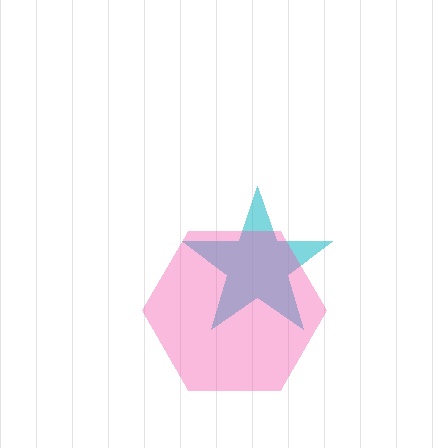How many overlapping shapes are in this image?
There are 2 overlapping shapes in the image.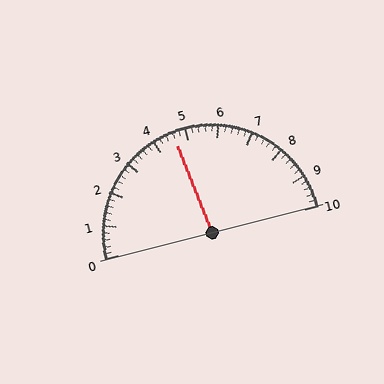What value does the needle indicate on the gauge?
The needle indicates approximately 4.6.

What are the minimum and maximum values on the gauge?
The gauge ranges from 0 to 10.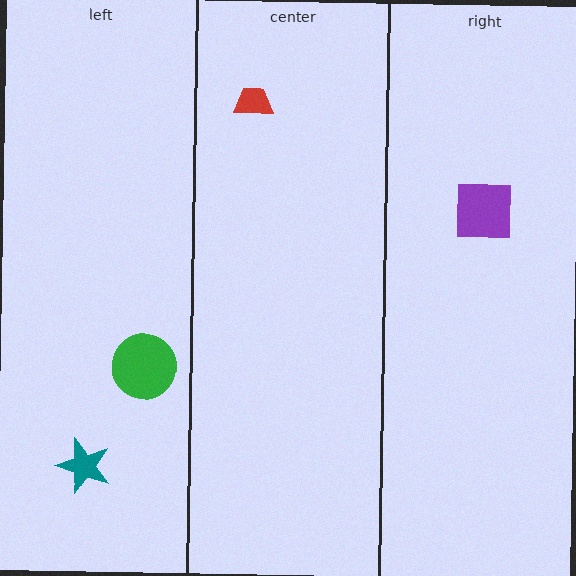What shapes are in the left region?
The teal star, the green circle.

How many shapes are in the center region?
1.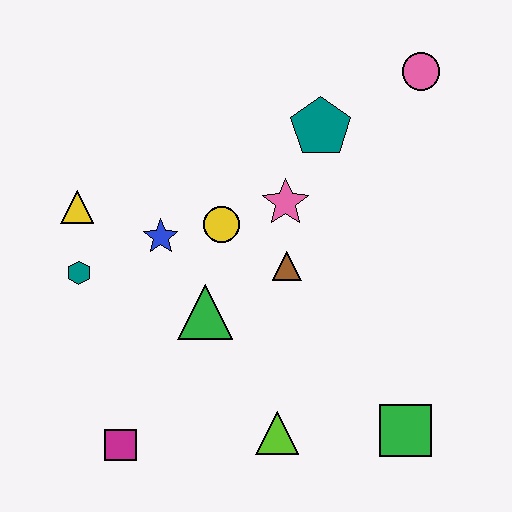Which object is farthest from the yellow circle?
The green square is farthest from the yellow circle.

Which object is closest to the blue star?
The yellow circle is closest to the blue star.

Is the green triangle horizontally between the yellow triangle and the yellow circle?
Yes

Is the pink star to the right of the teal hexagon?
Yes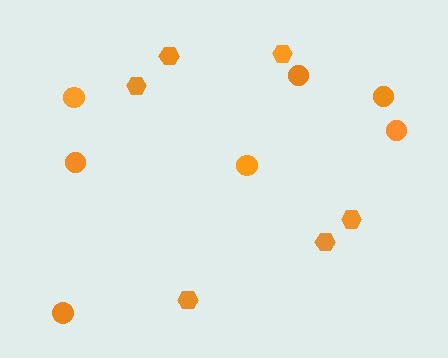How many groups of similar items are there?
There are 2 groups: one group of circles (7) and one group of hexagons (6).